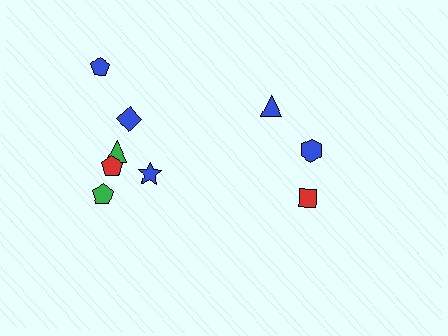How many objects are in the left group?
There are 6 objects.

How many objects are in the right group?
There are 3 objects.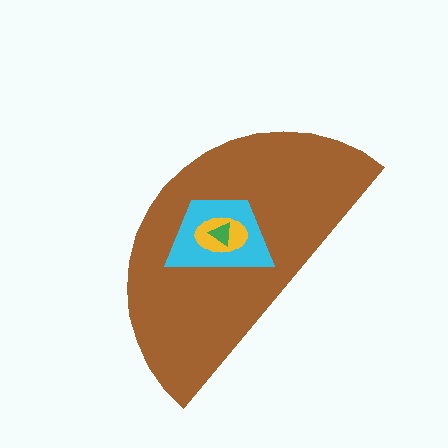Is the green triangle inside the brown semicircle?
Yes.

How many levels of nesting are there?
4.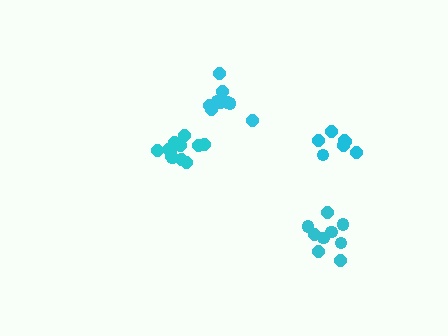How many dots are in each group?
Group 1: 7 dots, Group 2: 9 dots, Group 3: 12 dots, Group 4: 9 dots (37 total).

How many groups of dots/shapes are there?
There are 4 groups.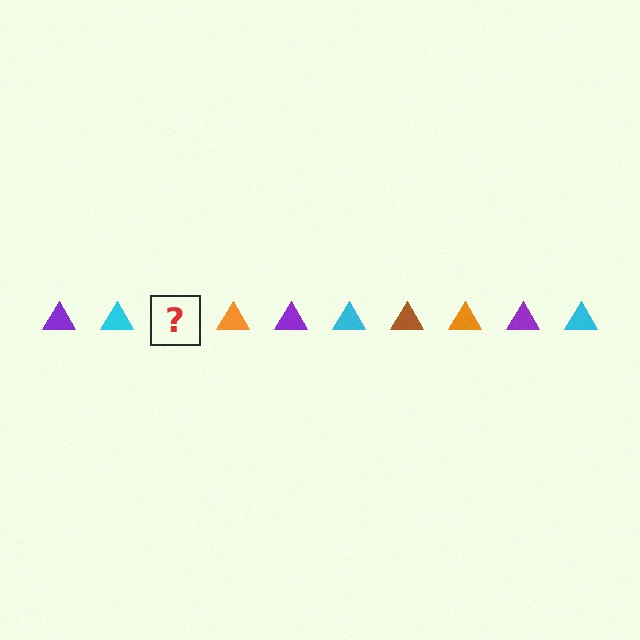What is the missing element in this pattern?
The missing element is a brown triangle.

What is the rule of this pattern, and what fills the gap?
The rule is that the pattern cycles through purple, cyan, brown, orange triangles. The gap should be filled with a brown triangle.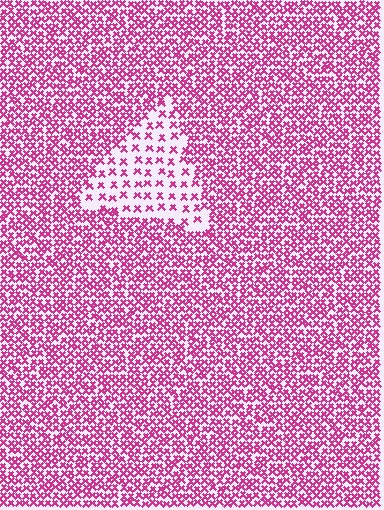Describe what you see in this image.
The image contains small magenta elements arranged at two different densities. A triangle-shaped region is visible where the elements are less densely packed than the surrounding area.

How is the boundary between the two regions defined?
The boundary is defined by a change in element density (approximately 2.6x ratio). All elements are the same color, size, and shape.